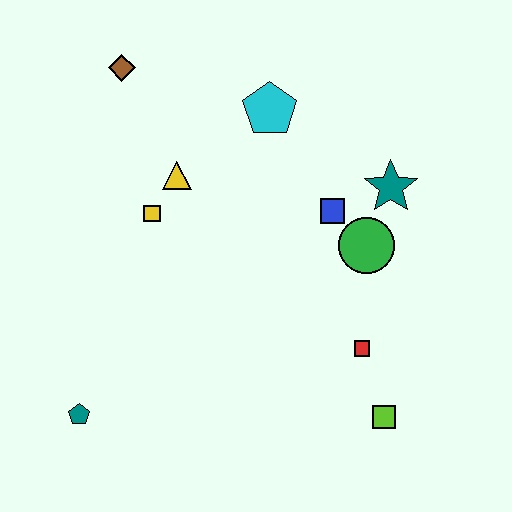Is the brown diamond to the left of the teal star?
Yes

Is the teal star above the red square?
Yes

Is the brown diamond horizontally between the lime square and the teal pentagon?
Yes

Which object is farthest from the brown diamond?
The lime square is farthest from the brown diamond.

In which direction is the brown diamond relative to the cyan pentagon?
The brown diamond is to the left of the cyan pentagon.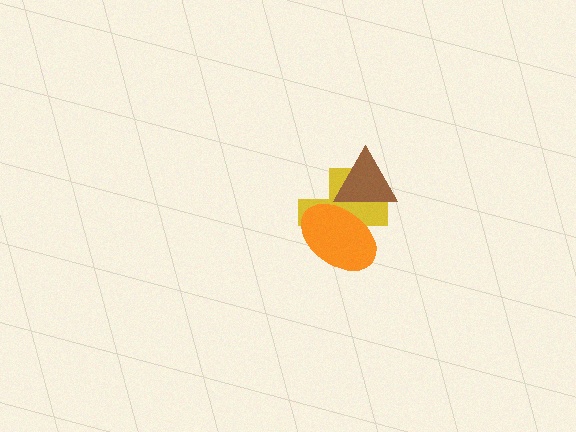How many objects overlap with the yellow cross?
2 objects overlap with the yellow cross.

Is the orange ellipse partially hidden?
No, no other shape covers it.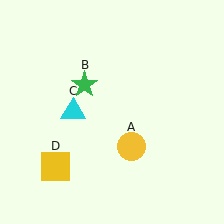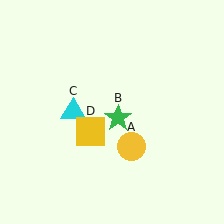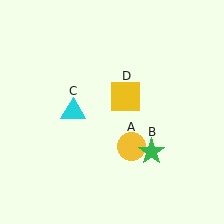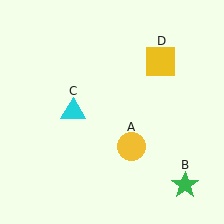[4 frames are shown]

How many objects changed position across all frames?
2 objects changed position: green star (object B), yellow square (object D).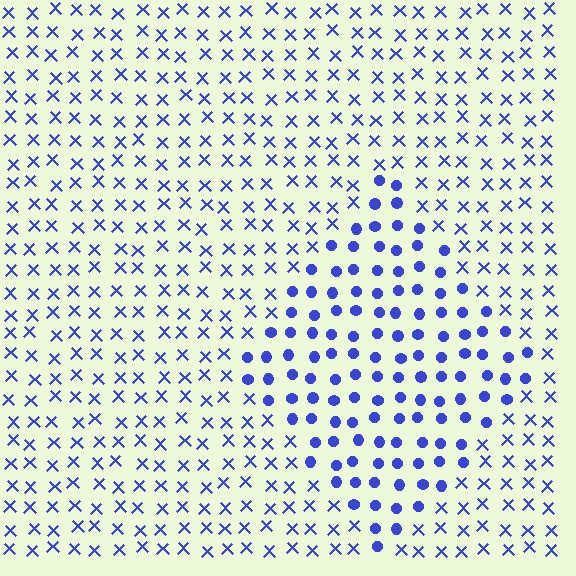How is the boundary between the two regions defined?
The boundary is defined by a change in element shape: circles inside vs. X marks outside. All elements share the same color and spacing.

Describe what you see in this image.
The image is filled with small blue elements arranged in a uniform grid. A diamond-shaped region contains circles, while the surrounding area contains X marks. The boundary is defined purely by the change in element shape.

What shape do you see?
I see a diamond.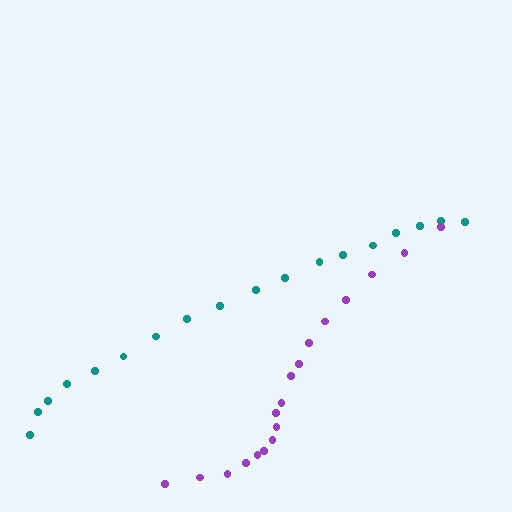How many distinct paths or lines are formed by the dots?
There are 2 distinct paths.